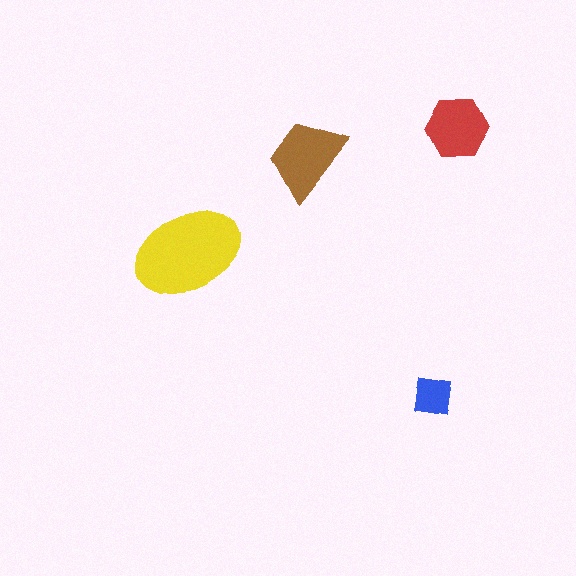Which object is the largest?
The yellow ellipse.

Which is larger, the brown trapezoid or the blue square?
The brown trapezoid.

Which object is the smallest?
The blue square.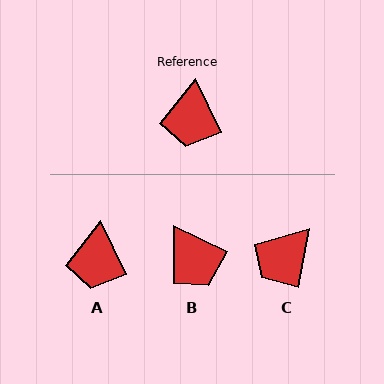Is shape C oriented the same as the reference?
No, it is off by about 36 degrees.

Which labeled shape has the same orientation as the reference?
A.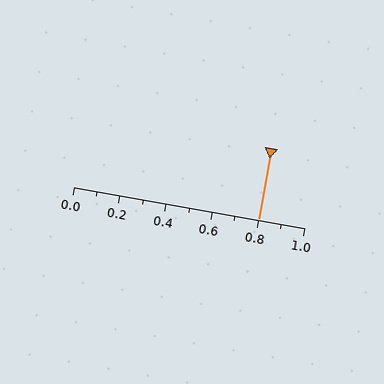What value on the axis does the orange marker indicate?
The marker indicates approximately 0.8.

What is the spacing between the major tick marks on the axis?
The major ticks are spaced 0.2 apart.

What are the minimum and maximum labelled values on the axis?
The axis runs from 0.0 to 1.0.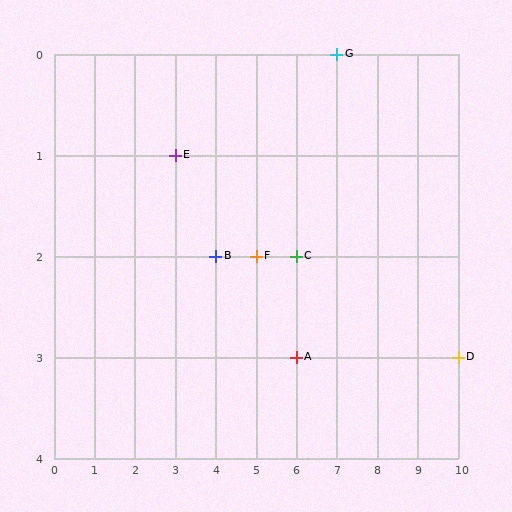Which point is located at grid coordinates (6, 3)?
Point A is at (6, 3).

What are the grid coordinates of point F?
Point F is at grid coordinates (5, 2).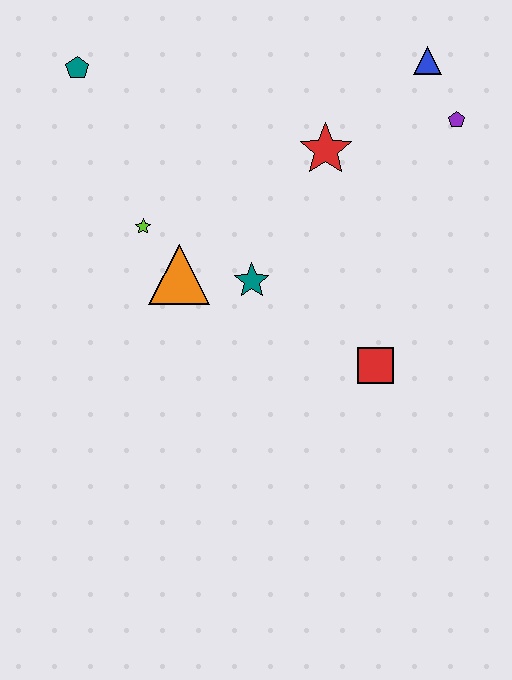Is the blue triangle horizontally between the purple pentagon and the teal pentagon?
Yes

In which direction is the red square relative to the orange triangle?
The red square is to the right of the orange triangle.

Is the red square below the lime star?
Yes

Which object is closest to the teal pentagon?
The lime star is closest to the teal pentagon.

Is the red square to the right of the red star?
Yes